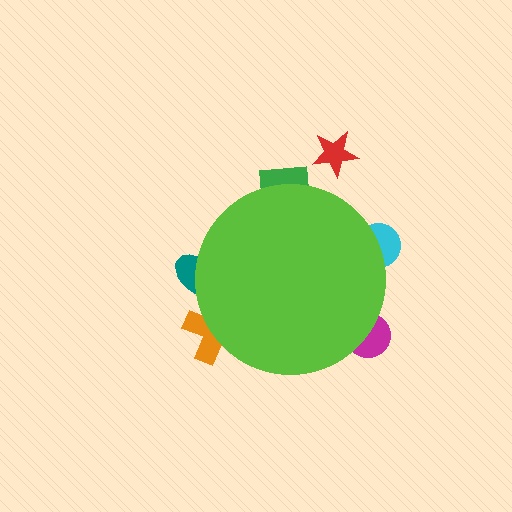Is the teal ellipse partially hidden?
Yes, the teal ellipse is partially hidden behind the lime circle.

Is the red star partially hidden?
No, the red star is fully visible.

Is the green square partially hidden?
Yes, the green square is partially hidden behind the lime circle.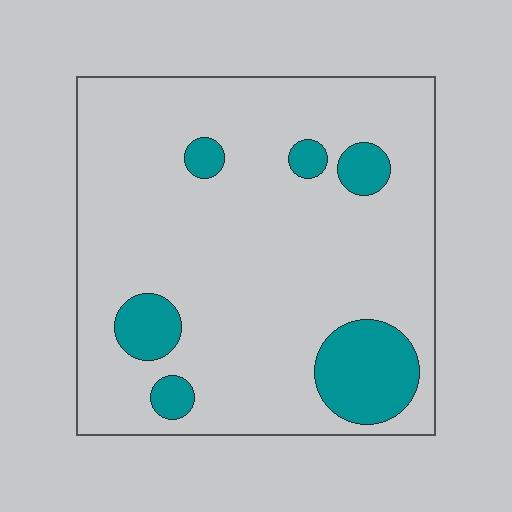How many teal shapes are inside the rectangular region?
6.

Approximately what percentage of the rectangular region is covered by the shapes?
Approximately 15%.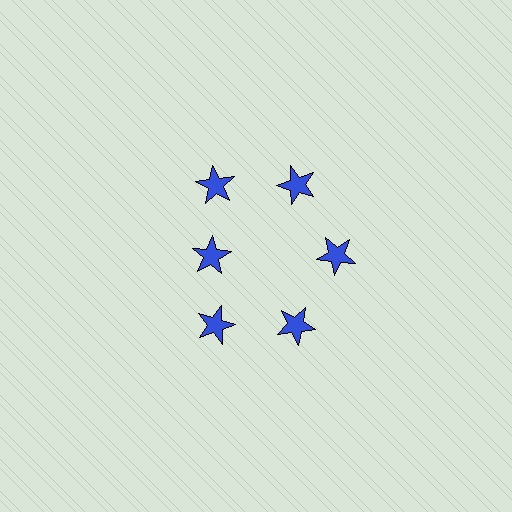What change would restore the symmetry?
The symmetry would be restored by moving it outward, back onto the ring so that all 6 stars sit at equal angles and equal distance from the center.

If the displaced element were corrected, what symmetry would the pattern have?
It would have 6-fold rotational symmetry — the pattern would map onto itself every 60 degrees.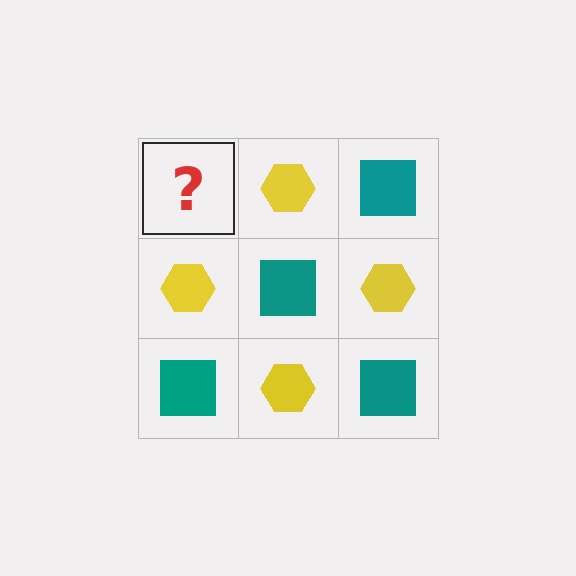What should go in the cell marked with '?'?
The missing cell should contain a teal square.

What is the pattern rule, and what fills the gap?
The rule is that it alternates teal square and yellow hexagon in a checkerboard pattern. The gap should be filled with a teal square.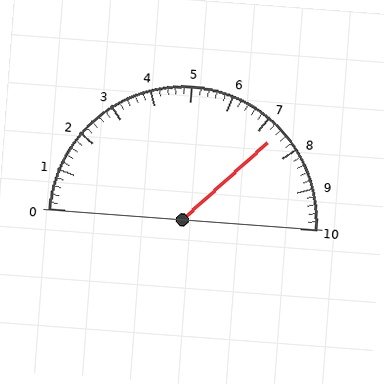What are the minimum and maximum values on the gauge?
The gauge ranges from 0 to 10.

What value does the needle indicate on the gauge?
The needle indicates approximately 7.4.